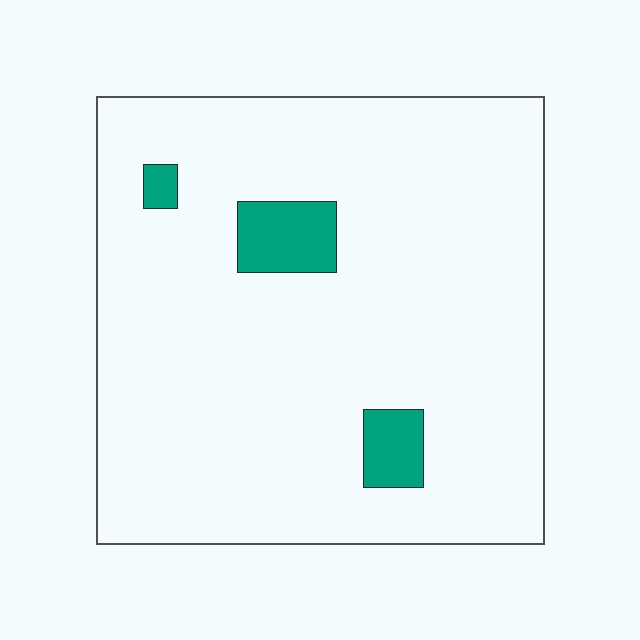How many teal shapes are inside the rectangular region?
3.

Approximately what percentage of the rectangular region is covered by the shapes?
Approximately 5%.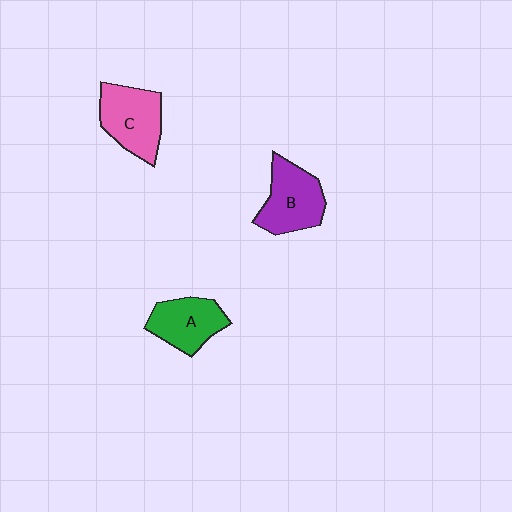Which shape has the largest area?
Shape C (pink).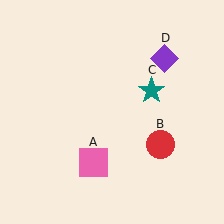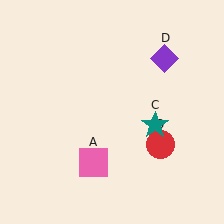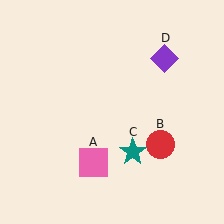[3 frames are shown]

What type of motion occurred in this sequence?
The teal star (object C) rotated clockwise around the center of the scene.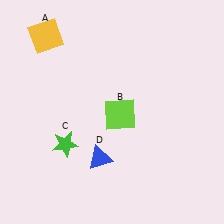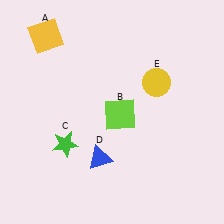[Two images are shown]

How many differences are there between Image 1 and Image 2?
There is 1 difference between the two images.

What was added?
A yellow circle (E) was added in Image 2.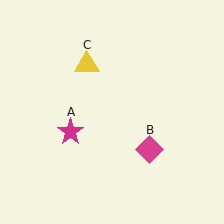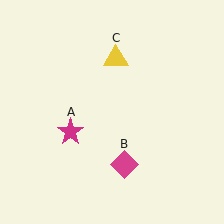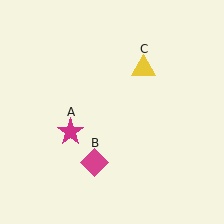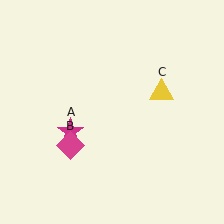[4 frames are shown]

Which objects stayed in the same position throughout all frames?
Magenta star (object A) remained stationary.